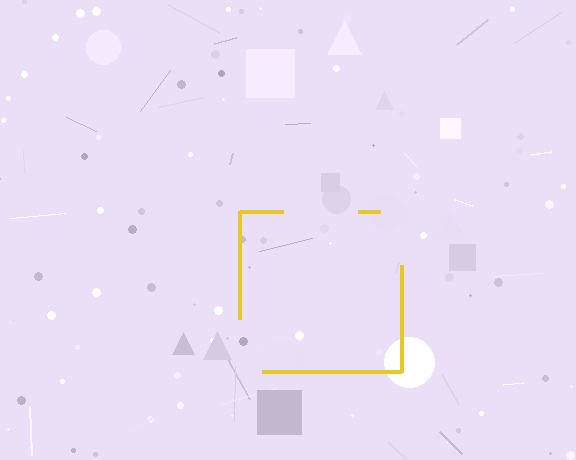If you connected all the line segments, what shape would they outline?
They would outline a square.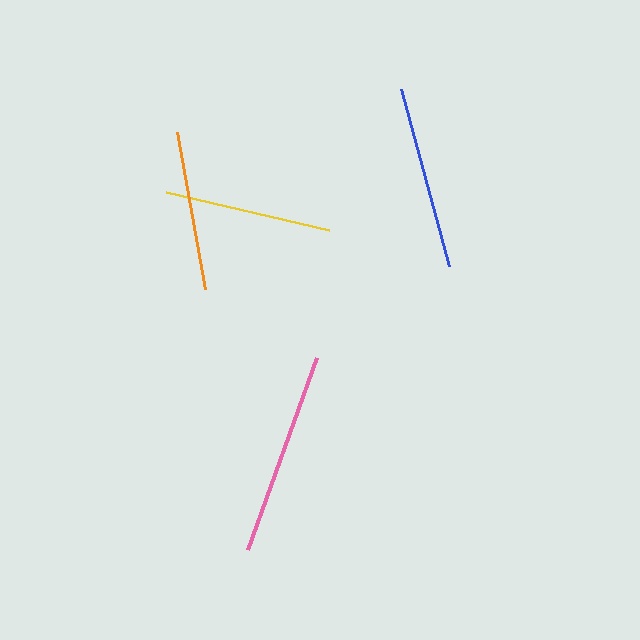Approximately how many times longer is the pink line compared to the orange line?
The pink line is approximately 1.3 times the length of the orange line.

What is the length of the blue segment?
The blue segment is approximately 183 pixels long.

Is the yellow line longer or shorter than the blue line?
The blue line is longer than the yellow line.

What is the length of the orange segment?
The orange segment is approximately 160 pixels long.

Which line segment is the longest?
The pink line is the longest at approximately 203 pixels.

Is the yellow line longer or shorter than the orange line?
The yellow line is longer than the orange line.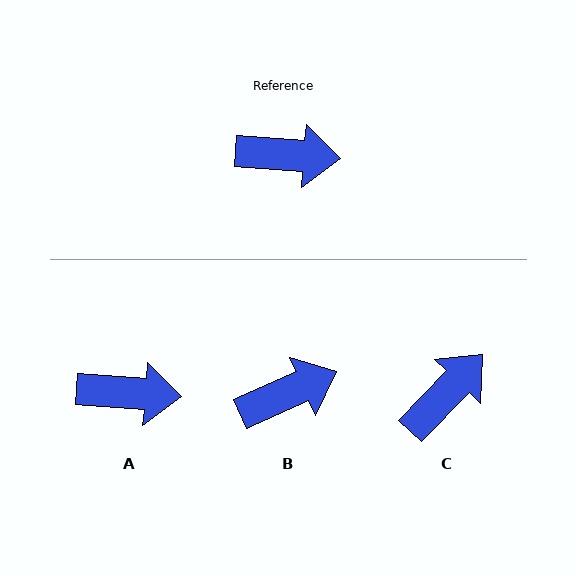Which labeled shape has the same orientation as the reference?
A.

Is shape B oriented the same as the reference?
No, it is off by about 28 degrees.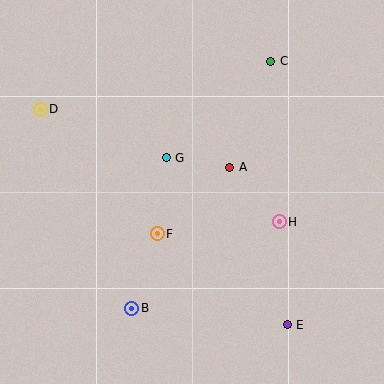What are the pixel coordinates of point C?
Point C is at (271, 61).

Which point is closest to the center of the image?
Point G at (166, 158) is closest to the center.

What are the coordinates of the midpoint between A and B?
The midpoint between A and B is at (181, 238).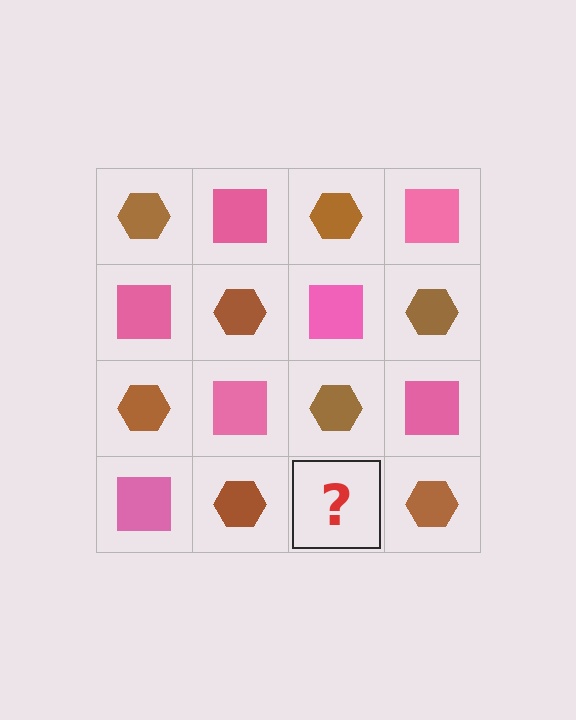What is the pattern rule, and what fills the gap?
The rule is that it alternates brown hexagon and pink square in a checkerboard pattern. The gap should be filled with a pink square.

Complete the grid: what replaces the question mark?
The question mark should be replaced with a pink square.